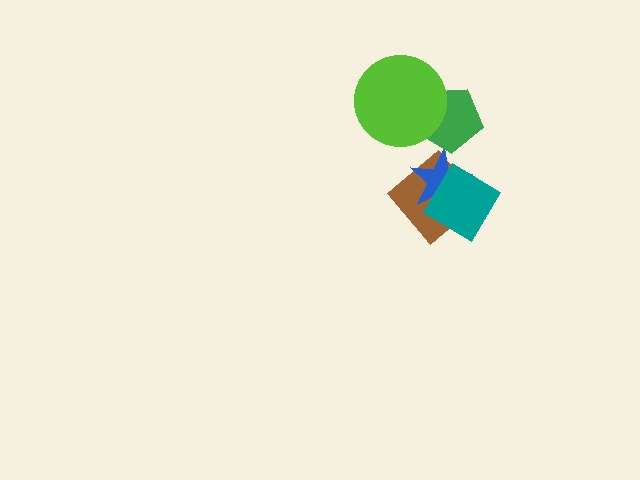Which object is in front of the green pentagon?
The lime circle is in front of the green pentagon.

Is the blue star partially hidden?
Yes, it is partially covered by another shape.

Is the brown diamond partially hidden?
Yes, it is partially covered by another shape.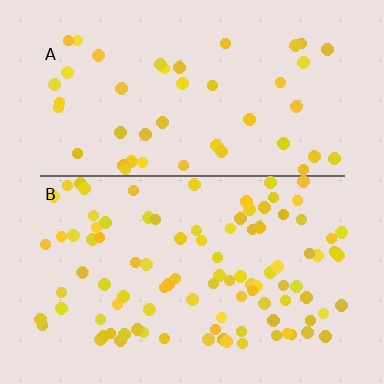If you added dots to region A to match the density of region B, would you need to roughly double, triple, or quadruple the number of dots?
Approximately double.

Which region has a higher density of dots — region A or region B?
B (the bottom).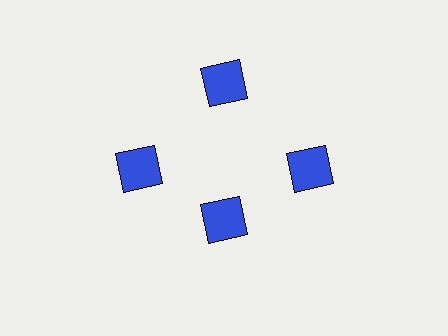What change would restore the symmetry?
The symmetry would be restored by moving it outward, back onto the ring so that all 4 squares sit at equal angles and equal distance from the center.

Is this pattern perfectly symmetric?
No. The 4 blue squares are arranged in a ring, but one element near the 6 o'clock position is pulled inward toward the center, breaking the 4-fold rotational symmetry.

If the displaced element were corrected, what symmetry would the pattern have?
It would have 4-fold rotational symmetry — the pattern would map onto itself every 90 degrees.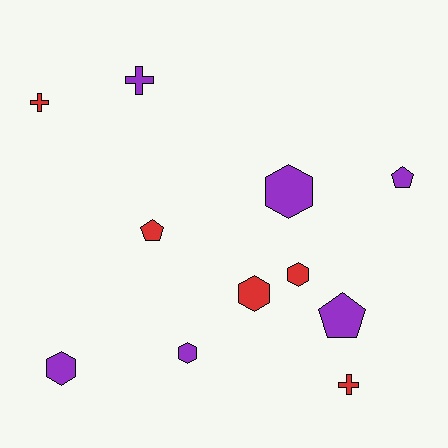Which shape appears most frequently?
Hexagon, with 5 objects.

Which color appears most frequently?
Purple, with 6 objects.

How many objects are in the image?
There are 11 objects.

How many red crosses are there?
There are 2 red crosses.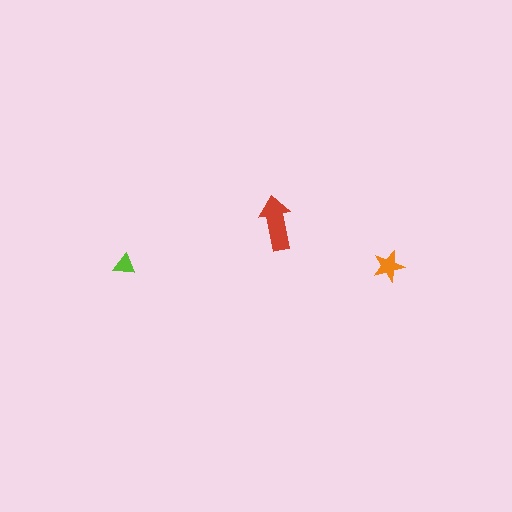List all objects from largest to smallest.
The red arrow, the orange star, the lime triangle.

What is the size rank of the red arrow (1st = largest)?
1st.